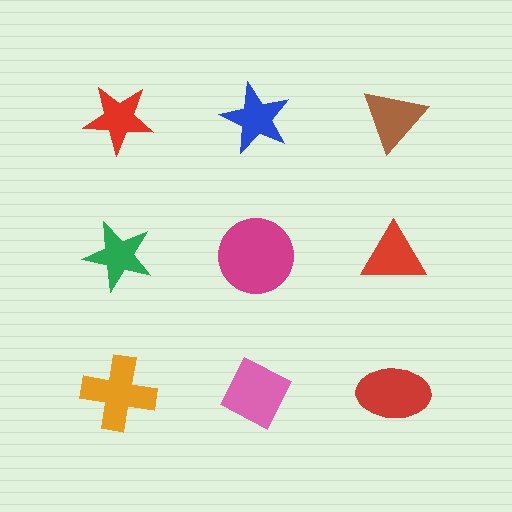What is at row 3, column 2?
A pink diamond.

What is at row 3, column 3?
A red ellipse.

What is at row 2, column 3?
A red triangle.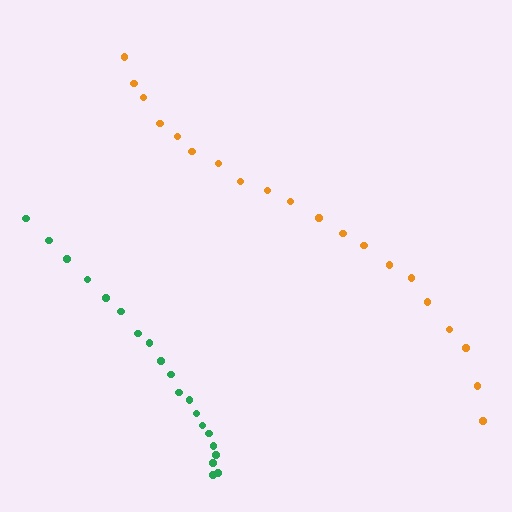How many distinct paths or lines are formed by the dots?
There are 2 distinct paths.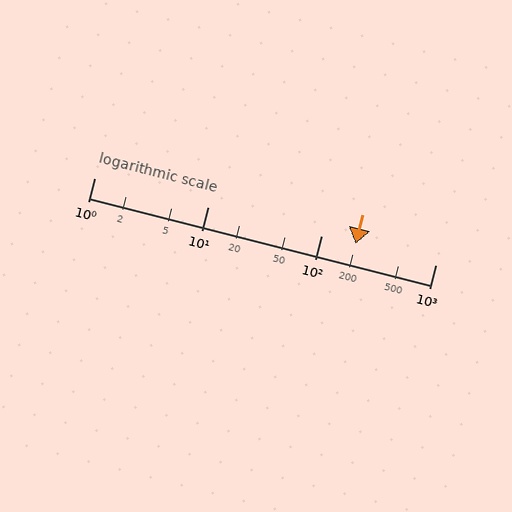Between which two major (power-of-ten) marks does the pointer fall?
The pointer is between 100 and 1000.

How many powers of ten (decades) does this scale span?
The scale spans 3 decades, from 1 to 1000.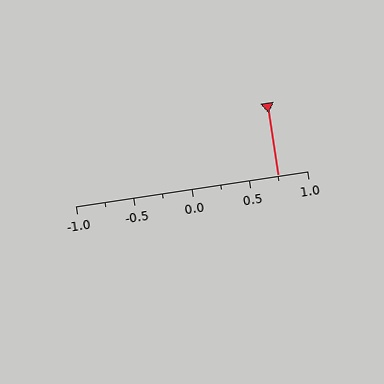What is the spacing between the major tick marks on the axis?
The major ticks are spaced 0.5 apart.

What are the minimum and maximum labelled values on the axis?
The axis runs from -1.0 to 1.0.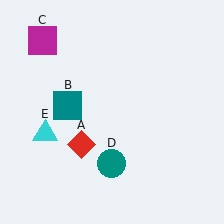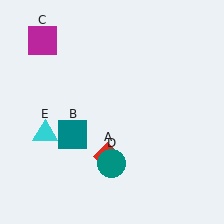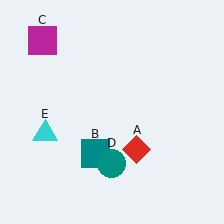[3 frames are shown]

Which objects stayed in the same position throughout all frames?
Magenta square (object C) and teal circle (object D) and cyan triangle (object E) remained stationary.